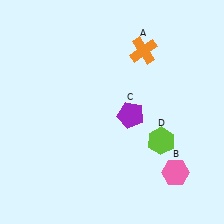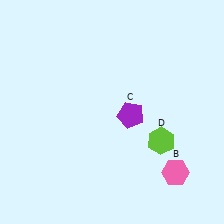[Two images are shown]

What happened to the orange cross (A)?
The orange cross (A) was removed in Image 2. It was in the top-right area of Image 1.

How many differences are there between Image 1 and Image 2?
There is 1 difference between the two images.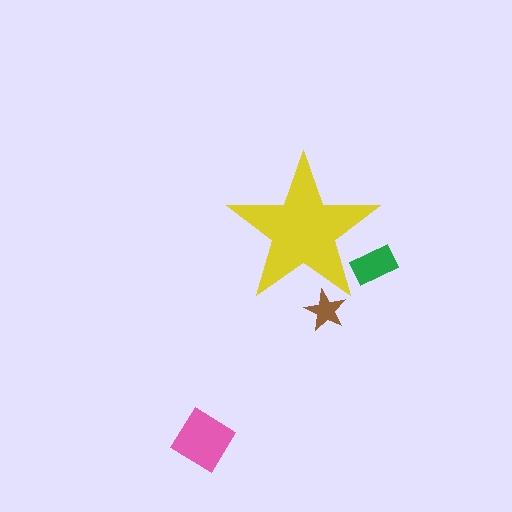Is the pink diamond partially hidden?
No, the pink diamond is fully visible.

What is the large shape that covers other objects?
A yellow star.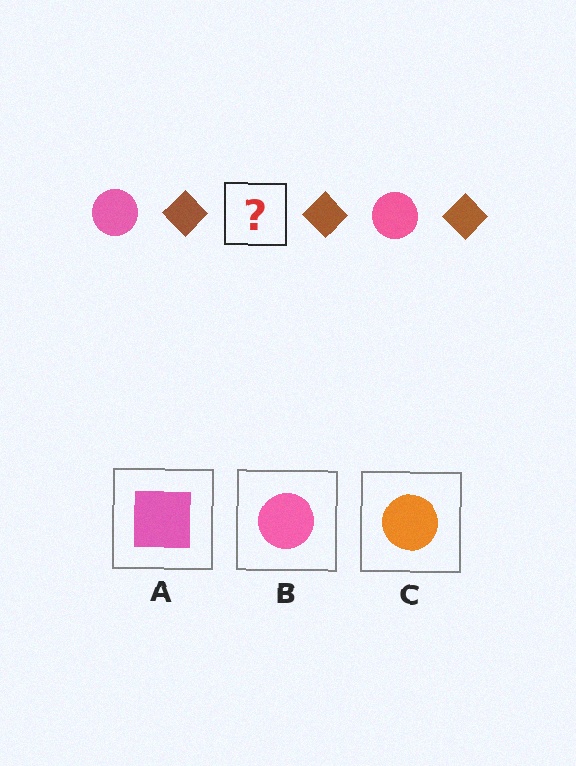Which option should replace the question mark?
Option B.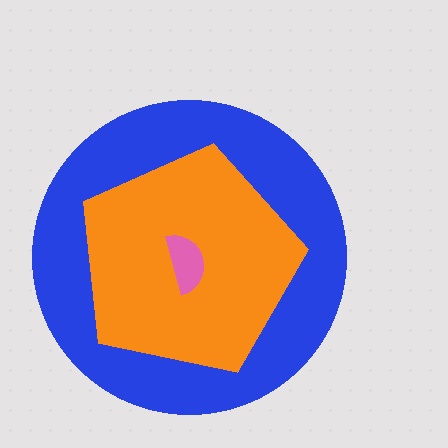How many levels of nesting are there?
3.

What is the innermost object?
The pink semicircle.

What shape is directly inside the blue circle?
The orange pentagon.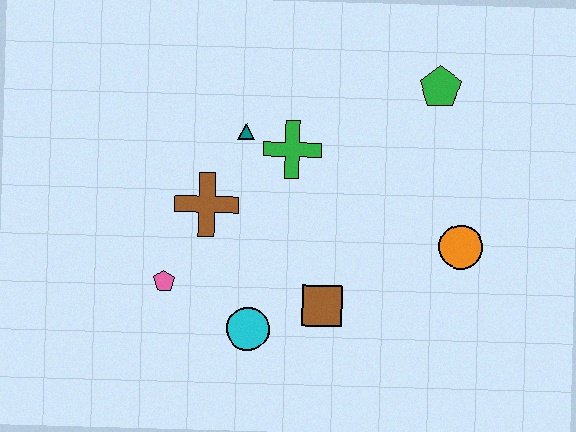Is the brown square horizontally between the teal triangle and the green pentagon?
Yes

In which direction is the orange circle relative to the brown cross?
The orange circle is to the right of the brown cross.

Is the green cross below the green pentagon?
Yes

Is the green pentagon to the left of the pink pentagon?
No